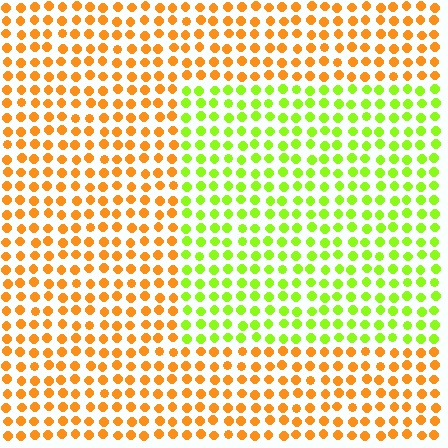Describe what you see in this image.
The image is filled with small orange elements in a uniform arrangement. A rectangle-shaped region is visible where the elements are tinted to a slightly different hue, forming a subtle color boundary.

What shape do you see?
I see a rectangle.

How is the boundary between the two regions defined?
The boundary is defined purely by a slight shift in hue (about 58 degrees). Spacing, size, and orientation are identical on both sides.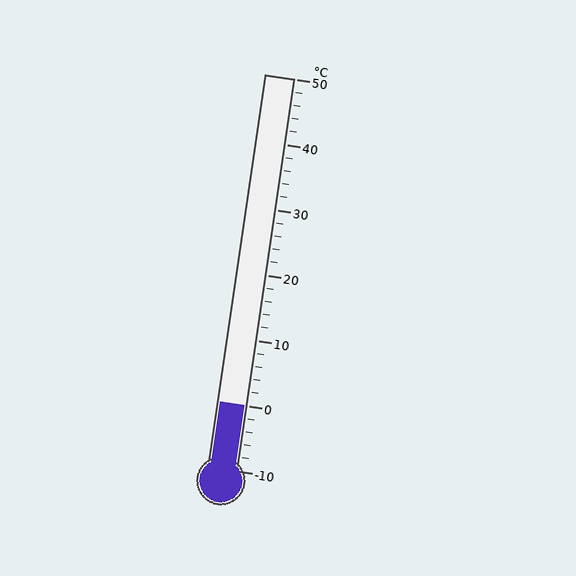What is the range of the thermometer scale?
The thermometer scale ranges from -10°C to 50°C.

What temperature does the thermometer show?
The thermometer shows approximately 0°C.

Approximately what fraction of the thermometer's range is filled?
The thermometer is filled to approximately 15% of its range.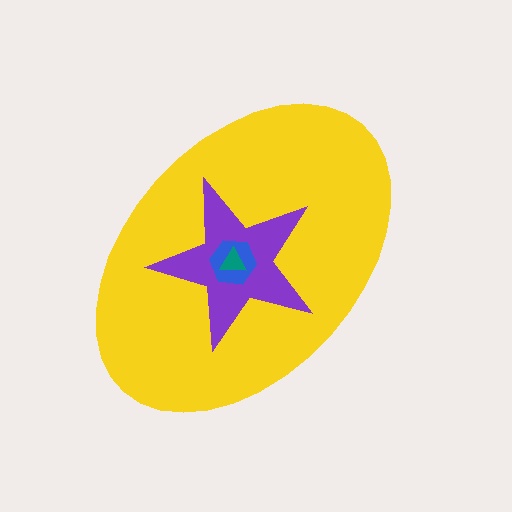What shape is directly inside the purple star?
The blue hexagon.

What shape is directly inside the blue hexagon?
The teal triangle.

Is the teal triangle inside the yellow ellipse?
Yes.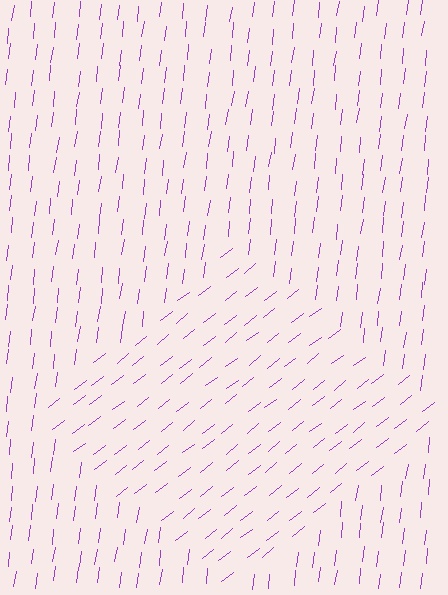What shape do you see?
I see a diamond.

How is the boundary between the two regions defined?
The boundary is defined purely by a change in line orientation (approximately 45 degrees difference). All lines are the same color and thickness.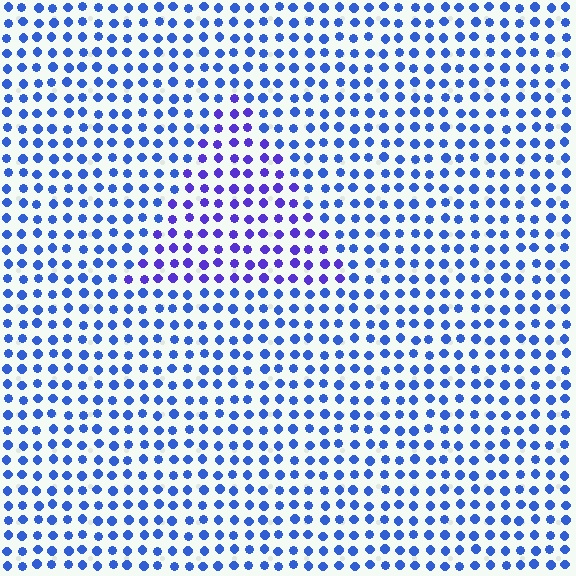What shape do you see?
I see a triangle.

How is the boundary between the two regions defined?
The boundary is defined purely by a slight shift in hue (about 31 degrees). Spacing, size, and orientation are identical on both sides.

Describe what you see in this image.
The image is filled with small blue elements in a uniform arrangement. A triangle-shaped region is visible where the elements are tinted to a slightly different hue, forming a subtle color boundary.